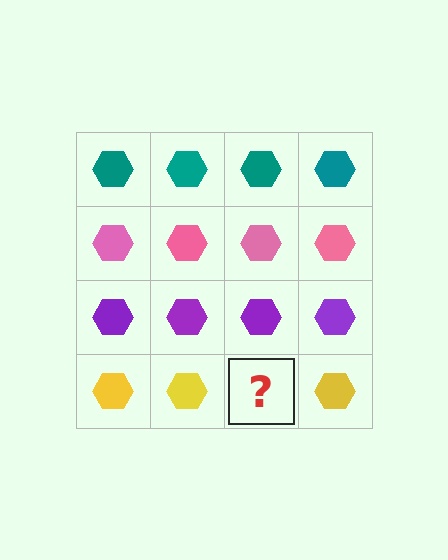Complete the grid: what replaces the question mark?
The question mark should be replaced with a yellow hexagon.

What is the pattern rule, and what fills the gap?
The rule is that each row has a consistent color. The gap should be filled with a yellow hexagon.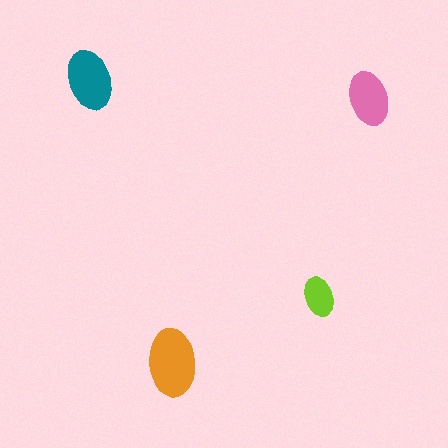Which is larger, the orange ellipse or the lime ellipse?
The orange one.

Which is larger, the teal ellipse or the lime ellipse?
The teal one.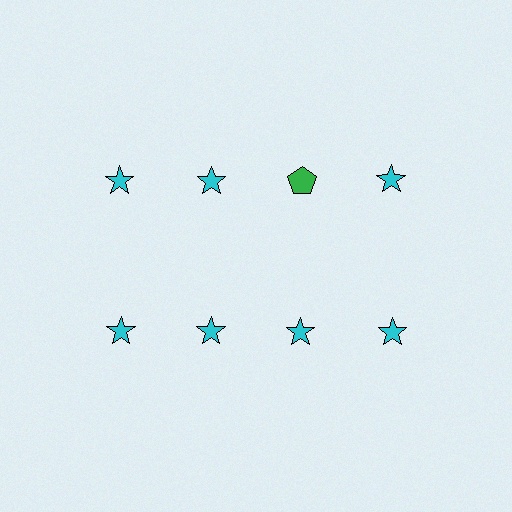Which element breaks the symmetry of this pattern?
The green pentagon in the top row, center column breaks the symmetry. All other shapes are cyan stars.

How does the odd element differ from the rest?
It differs in both color (green instead of cyan) and shape (pentagon instead of star).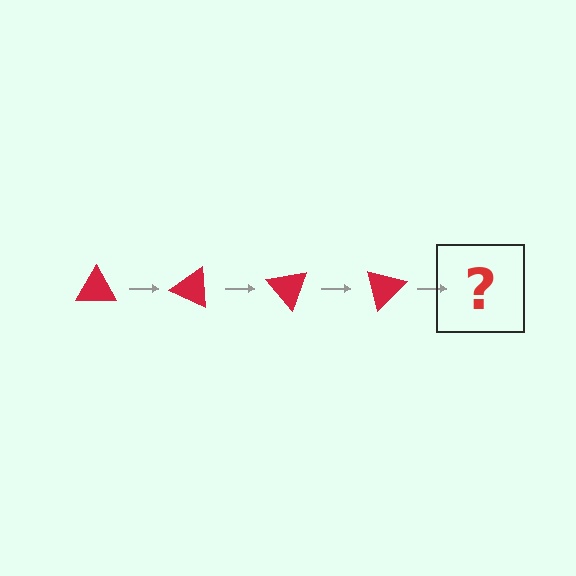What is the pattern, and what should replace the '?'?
The pattern is that the triangle rotates 25 degrees each step. The '?' should be a red triangle rotated 100 degrees.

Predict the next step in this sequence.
The next step is a red triangle rotated 100 degrees.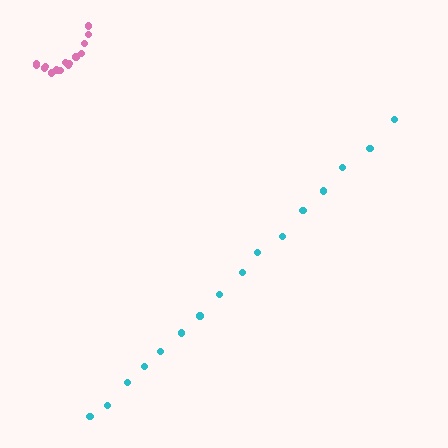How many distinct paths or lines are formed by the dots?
There are 2 distinct paths.